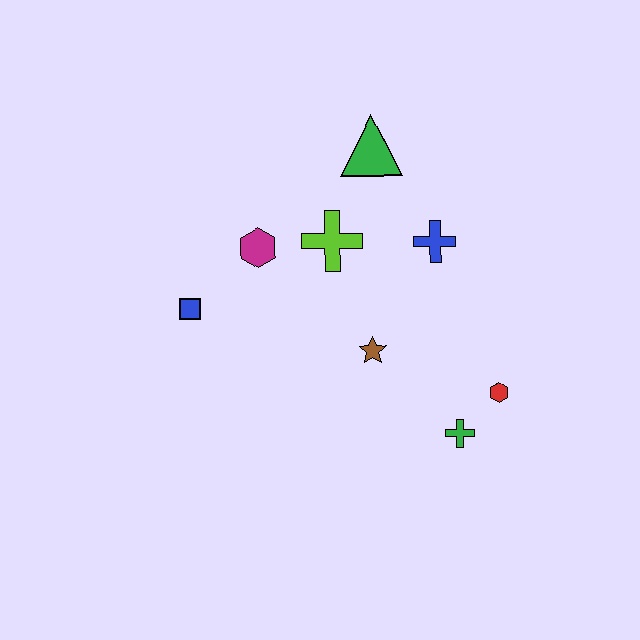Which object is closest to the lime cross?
The magenta hexagon is closest to the lime cross.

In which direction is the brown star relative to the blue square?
The brown star is to the right of the blue square.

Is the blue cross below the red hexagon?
No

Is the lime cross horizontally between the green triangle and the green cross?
No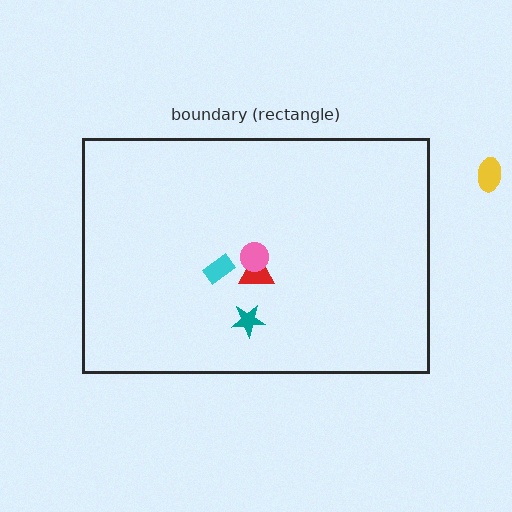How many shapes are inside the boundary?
4 inside, 1 outside.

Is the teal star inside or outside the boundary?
Inside.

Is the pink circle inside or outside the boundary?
Inside.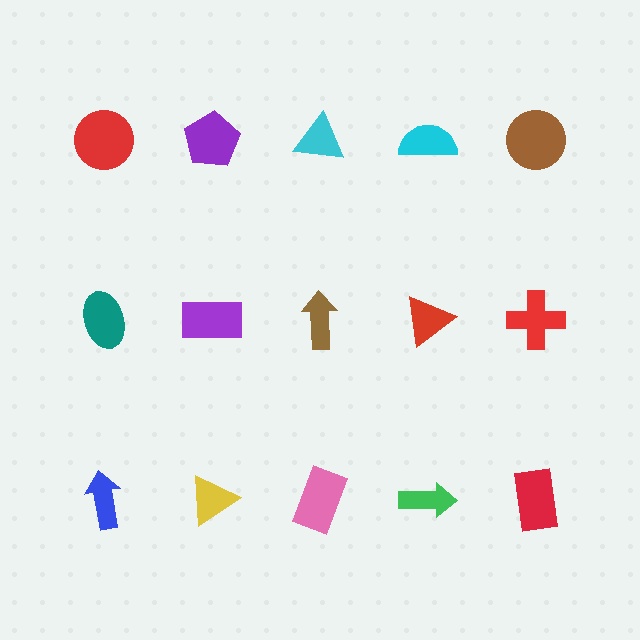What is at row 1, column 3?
A cyan triangle.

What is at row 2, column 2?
A purple rectangle.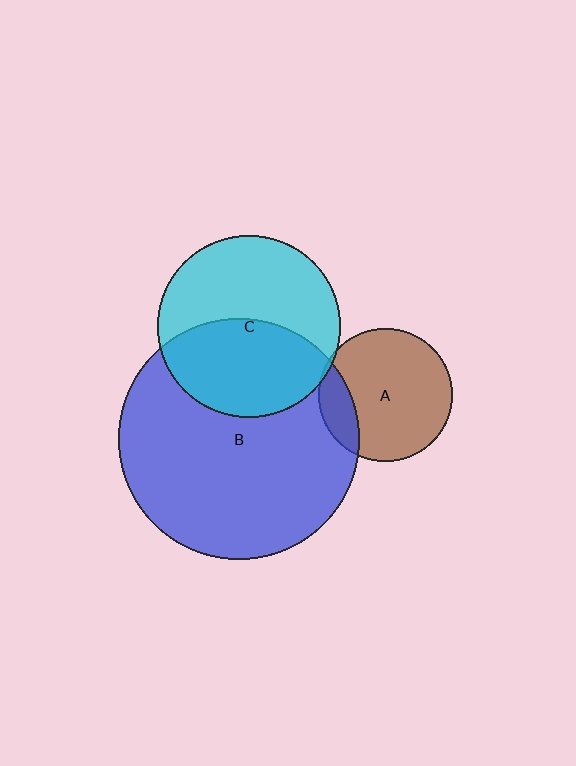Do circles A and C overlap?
Yes.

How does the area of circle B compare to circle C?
Approximately 1.7 times.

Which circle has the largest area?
Circle B (blue).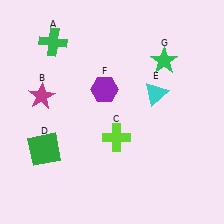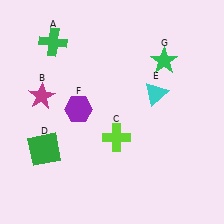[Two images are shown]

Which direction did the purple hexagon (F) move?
The purple hexagon (F) moved left.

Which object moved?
The purple hexagon (F) moved left.